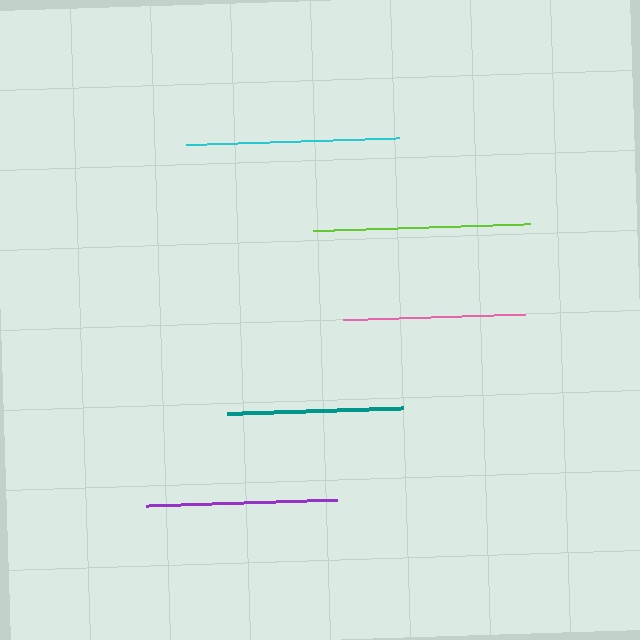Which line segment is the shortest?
The teal line is the shortest at approximately 176 pixels.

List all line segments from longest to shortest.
From longest to shortest: lime, cyan, purple, pink, teal.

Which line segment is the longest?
The lime line is the longest at approximately 217 pixels.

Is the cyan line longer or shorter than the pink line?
The cyan line is longer than the pink line.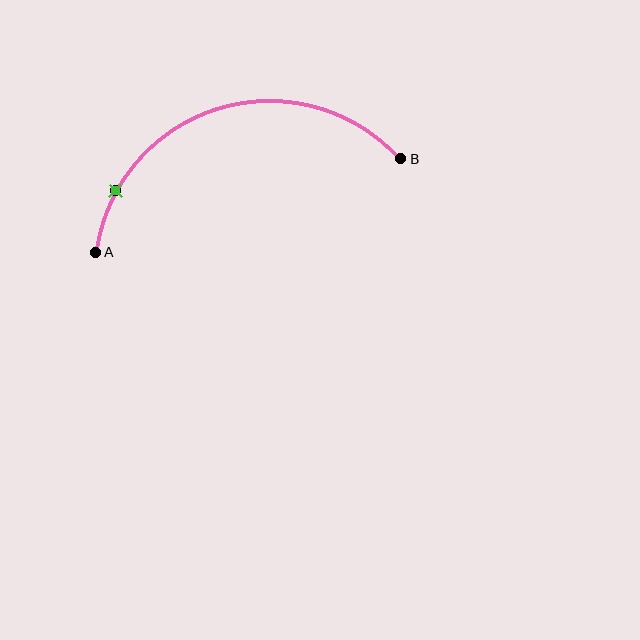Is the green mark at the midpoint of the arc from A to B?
No. The green mark lies on the arc but is closer to endpoint A. The arc midpoint would be at the point on the curve equidistant along the arc from both A and B.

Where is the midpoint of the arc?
The arc midpoint is the point on the curve farthest from the straight line joining A and B. It sits above that line.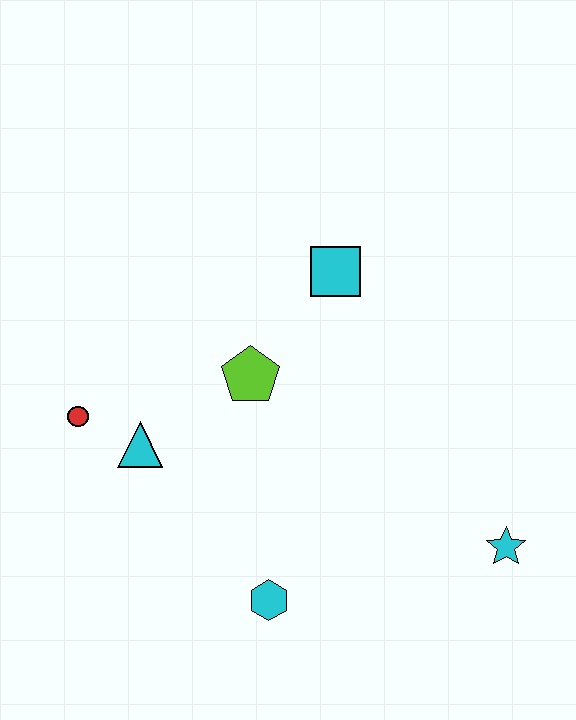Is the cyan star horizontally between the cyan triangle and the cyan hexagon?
No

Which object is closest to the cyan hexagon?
The cyan triangle is closest to the cyan hexagon.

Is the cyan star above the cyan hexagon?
Yes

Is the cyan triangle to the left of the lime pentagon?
Yes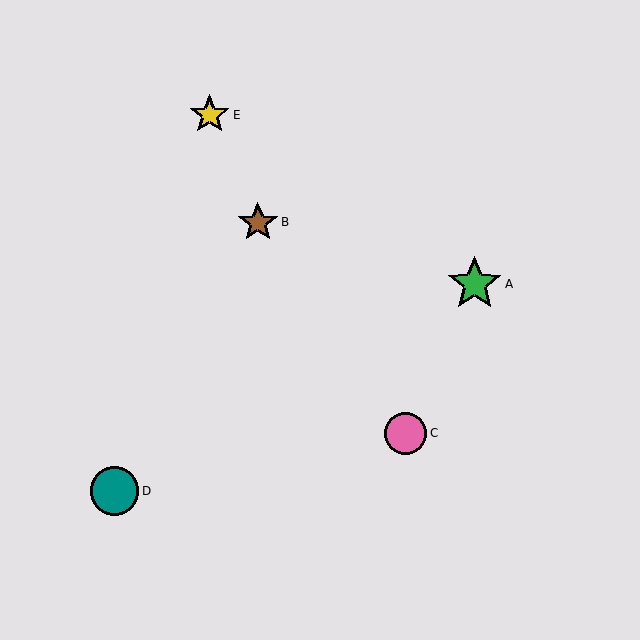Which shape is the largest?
The green star (labeled A) is the largest.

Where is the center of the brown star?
The center of the brown star is at (258, 222).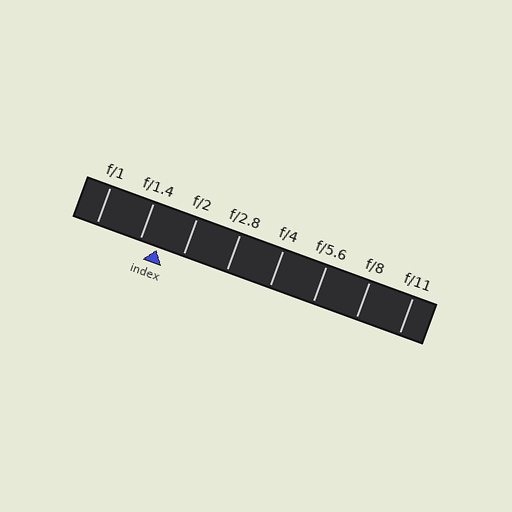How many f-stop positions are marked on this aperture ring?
There are 8 f-stop positions marked.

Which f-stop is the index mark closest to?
The index mark is closest to f/1.4.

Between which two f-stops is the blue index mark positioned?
The index mark is between f/1.4 and f/2.